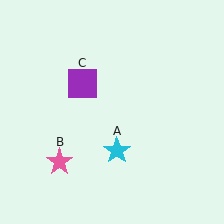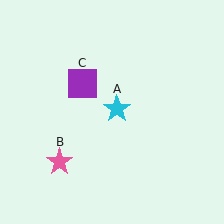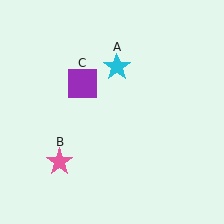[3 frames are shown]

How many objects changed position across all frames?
1 object changed position: cyan star (object A).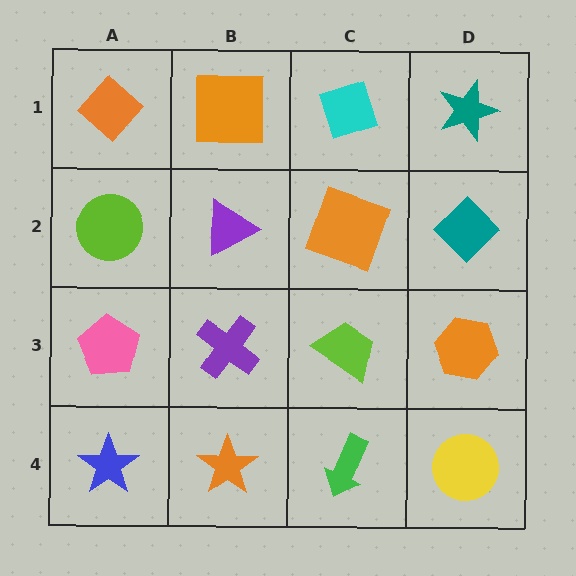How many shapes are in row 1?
4 shapes.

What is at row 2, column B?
A purple triangle.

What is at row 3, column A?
A pink pentagon.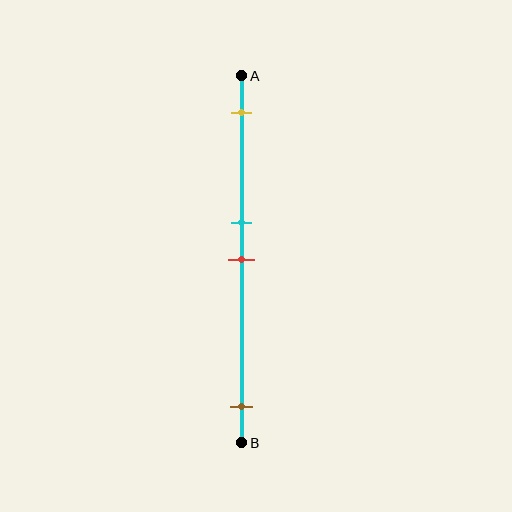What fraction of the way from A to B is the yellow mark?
The yellow mark is approximately 10% (0.1) of the way from A to B.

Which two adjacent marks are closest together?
The cyan and red marks are the closest adjacent pair.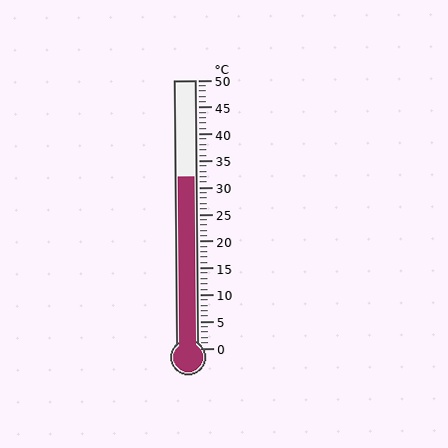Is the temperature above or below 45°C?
The temperature is below 45°C.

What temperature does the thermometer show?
The thermometer shows approximately 32°C.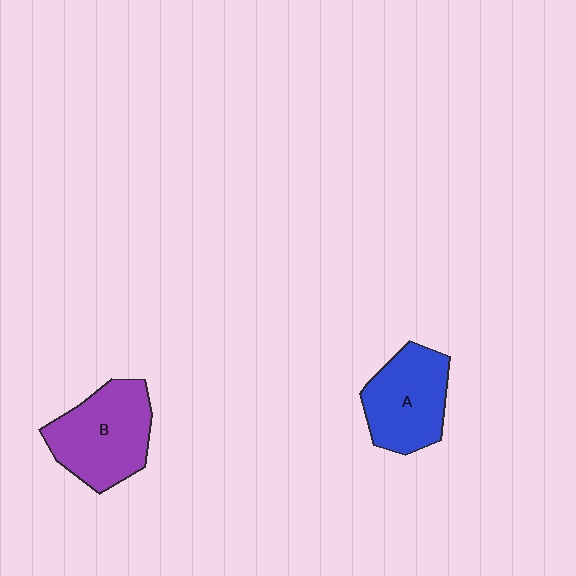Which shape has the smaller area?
Shape A (blue).